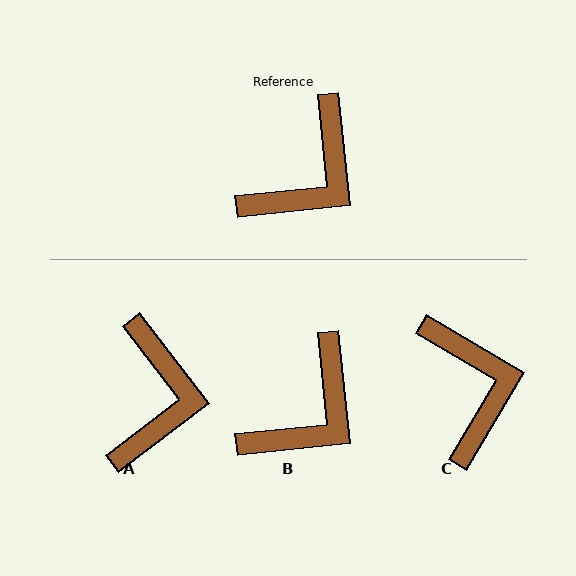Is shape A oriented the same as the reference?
No, it is off by about 32 degrees.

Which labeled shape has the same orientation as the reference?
B.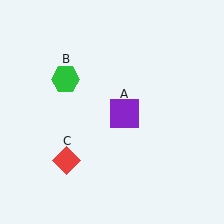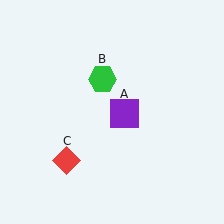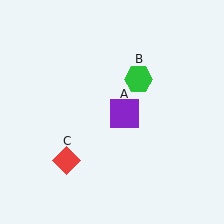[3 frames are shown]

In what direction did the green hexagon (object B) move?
The green hexagon (object B) moved right.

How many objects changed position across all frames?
1 object changed position: green hexagon (object B).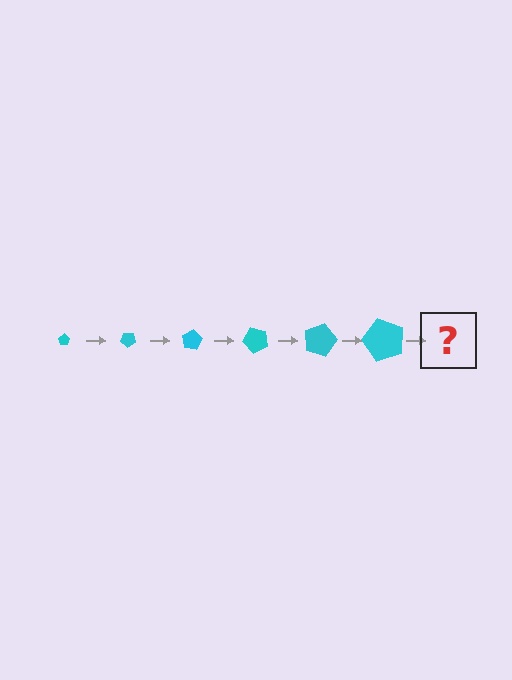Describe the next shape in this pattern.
It should be a pentagon, larger than the previous one and rotated 240 degrees from the start.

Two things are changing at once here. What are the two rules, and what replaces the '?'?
The two rules are that the pentagon grows larger each step and it rotates 40 degrees each step. The '?' should be a pentagon, larger than the previous one and rotated 240 degrees from the start.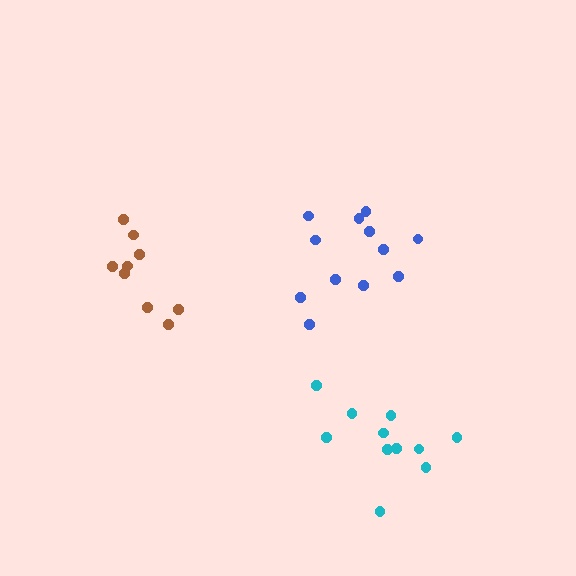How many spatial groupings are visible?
There are 3 spatial groupings.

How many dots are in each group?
Group 1: 11 dots, Group 2: 12 dots, Group 3: 9 dots (32 total).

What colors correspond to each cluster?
The clusters are colored: cyan, blue, brown.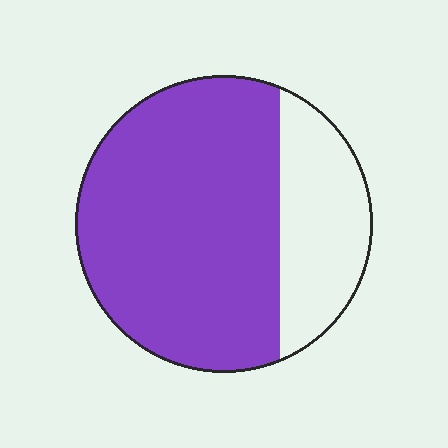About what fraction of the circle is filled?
About three quarters (3/4).